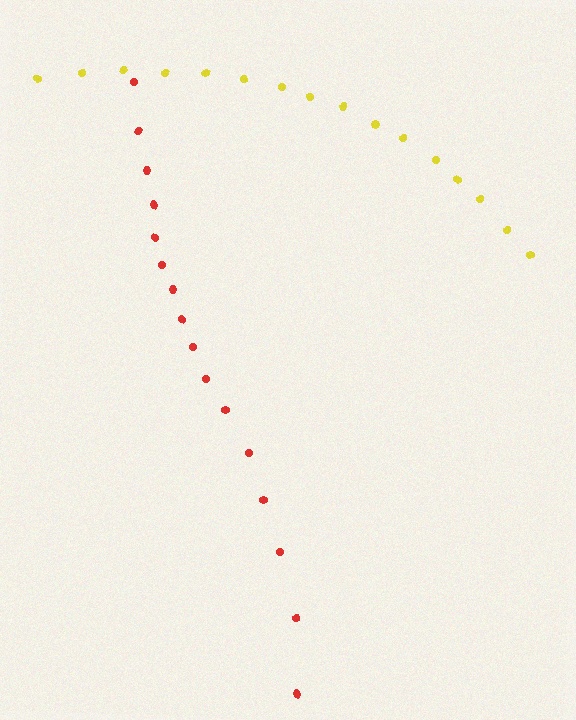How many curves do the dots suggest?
There are 2 distinct paths.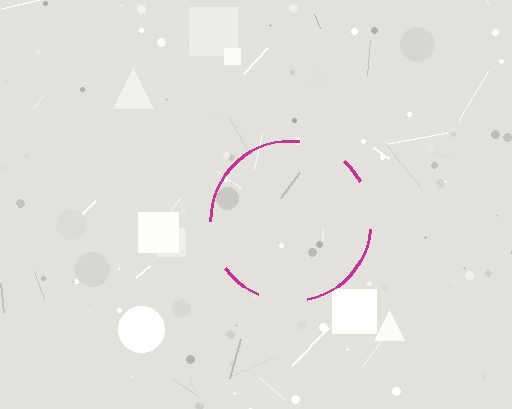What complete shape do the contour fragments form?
The contour fragments form a circle.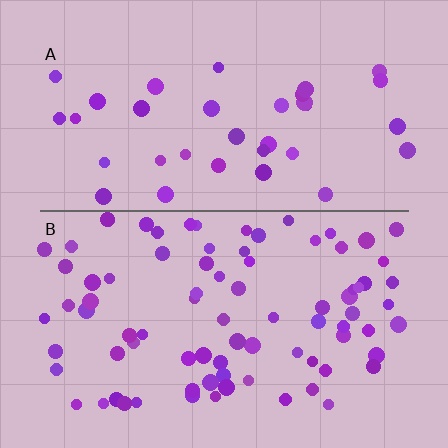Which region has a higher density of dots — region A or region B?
B (the bottom).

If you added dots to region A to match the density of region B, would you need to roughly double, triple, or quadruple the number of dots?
Approximately double.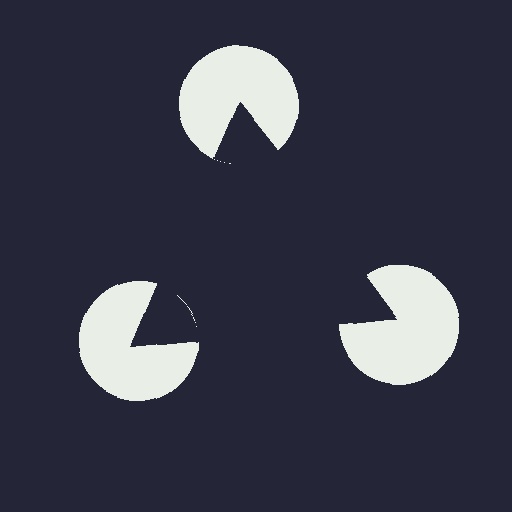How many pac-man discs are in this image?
There are 3 — one at each vertex of the illusory triangle.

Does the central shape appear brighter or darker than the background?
It typically appears slightly darker than the background, even though no actual brightness change is drawn.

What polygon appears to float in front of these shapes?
An illusory triangle — its edges are inferred from the aligned wedge cuts in the pac-man discs, not physically drawn.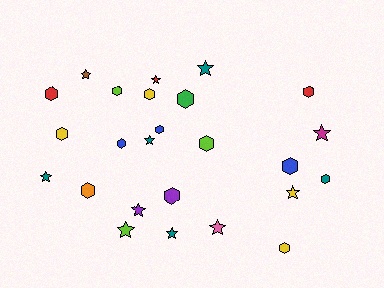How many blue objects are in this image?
There are 3 blue objects.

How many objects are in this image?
There are 25 objects.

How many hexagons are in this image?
There are 14 hexagons.